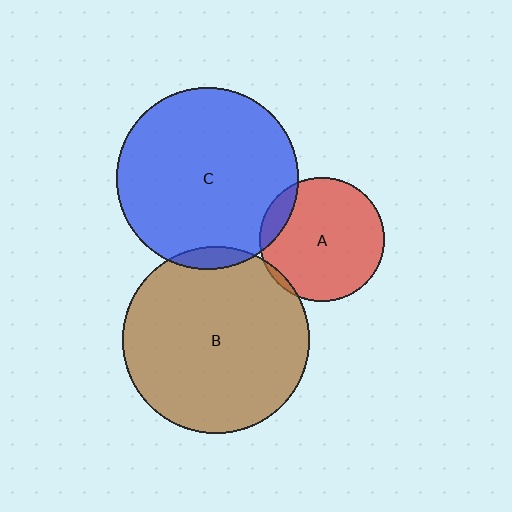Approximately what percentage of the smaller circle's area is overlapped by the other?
Approximately 5%.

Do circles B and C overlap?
Yes.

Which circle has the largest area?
Circle B (brown).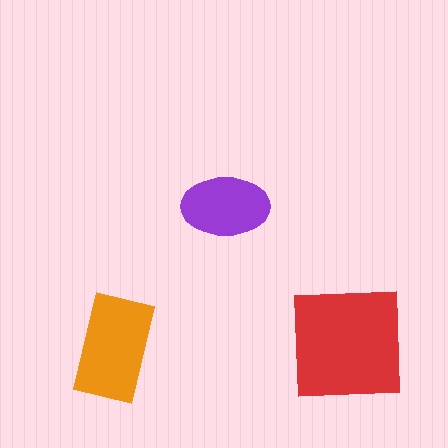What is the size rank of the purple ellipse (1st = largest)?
3rd.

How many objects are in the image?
There are 3 objects in the image.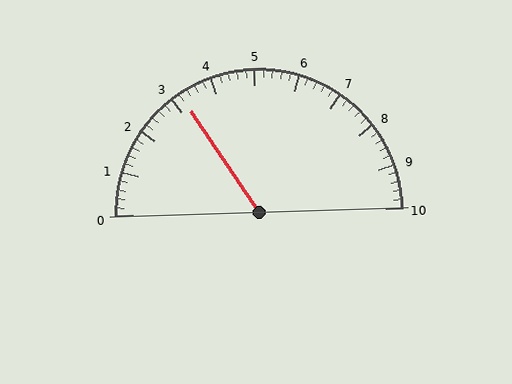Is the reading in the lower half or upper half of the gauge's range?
The reading is in the lower half of the range (0 to 10).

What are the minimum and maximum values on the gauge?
The gauge ranges from 0 to 10.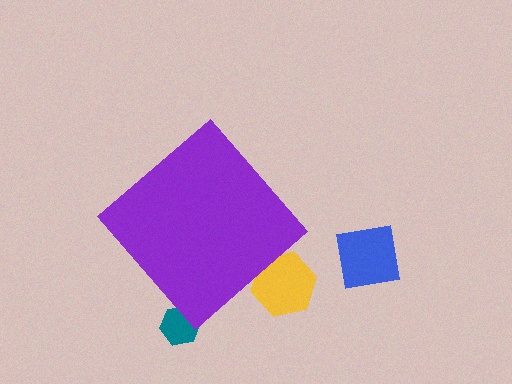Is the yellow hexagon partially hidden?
Yes, the yellow hexagon is partially hidden behind the purple diamond.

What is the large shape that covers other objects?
A purple diamond.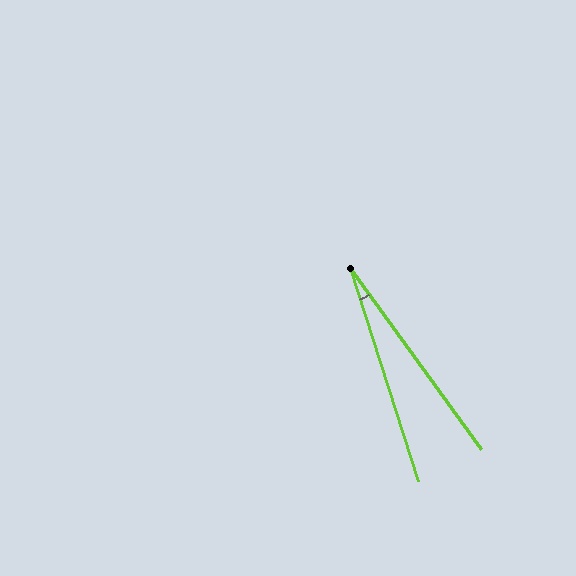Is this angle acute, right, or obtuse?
It is acute.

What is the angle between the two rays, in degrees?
Approximately 18 degrees.